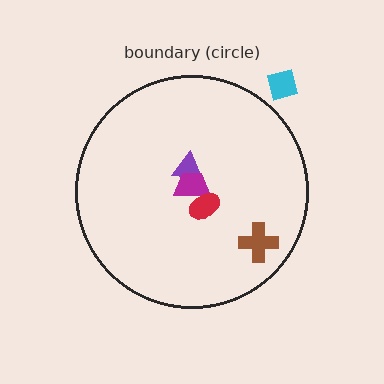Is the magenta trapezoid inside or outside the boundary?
Inside.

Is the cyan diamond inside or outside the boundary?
Outside.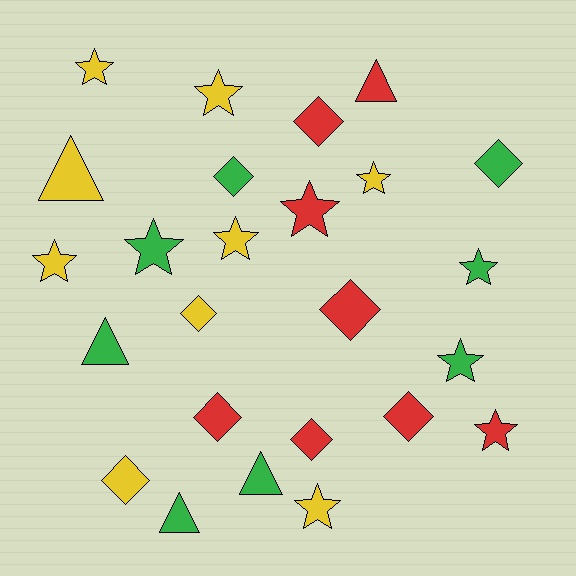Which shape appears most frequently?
Star, with 11 objects.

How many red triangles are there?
There is 1 red triangle.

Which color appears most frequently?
Yellow, with 9 objects.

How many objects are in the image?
There are 25 objects.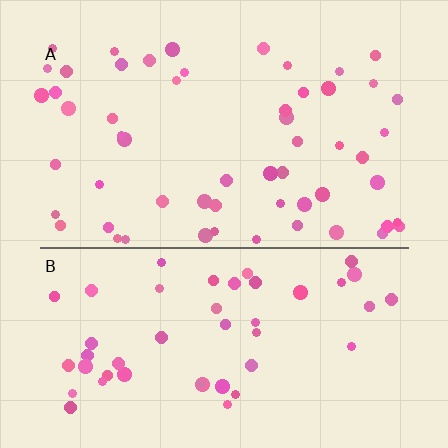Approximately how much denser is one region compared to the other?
Approximately 1.2× — region A over region B.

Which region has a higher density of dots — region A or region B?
A (the top).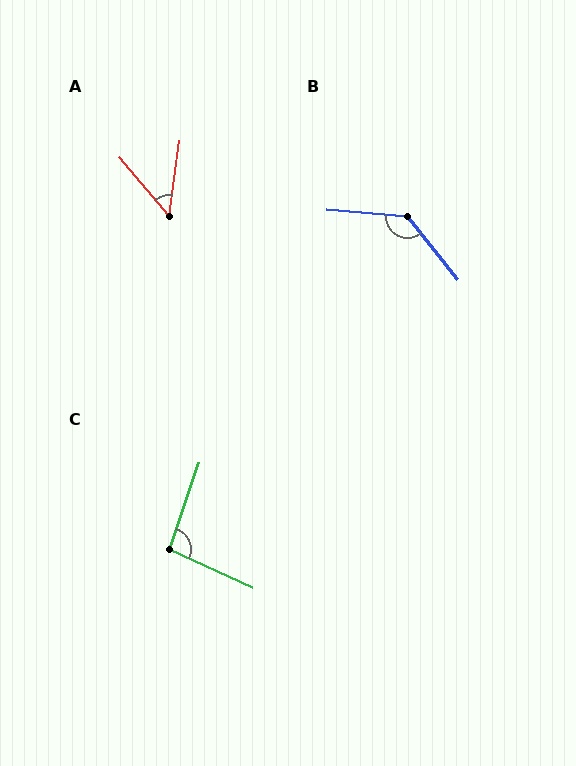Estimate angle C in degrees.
Approximately 96 degrees.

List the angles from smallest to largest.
A (48°), C (96°), B (134°).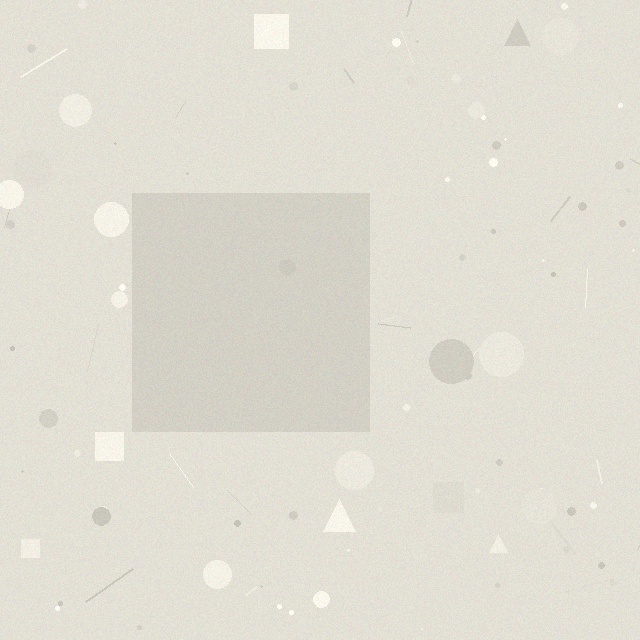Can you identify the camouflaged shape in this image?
The camouflaged shape is a square.